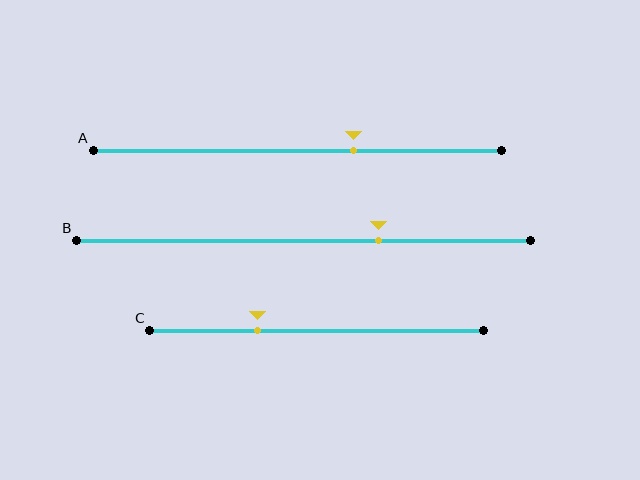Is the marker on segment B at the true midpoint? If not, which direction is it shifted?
No, the marker on segment B is shifted to the right by about 16% of the segment length.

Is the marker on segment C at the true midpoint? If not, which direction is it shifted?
No, the marker on segment C is shifted to the left by about 18% of the segment length.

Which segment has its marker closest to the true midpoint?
Segment A has its marker closest to the true midpoint.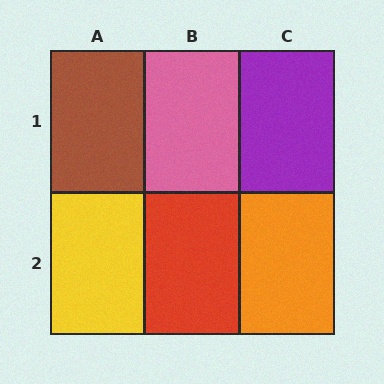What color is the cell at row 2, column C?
Orange.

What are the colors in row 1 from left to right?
Brown, pink, purple.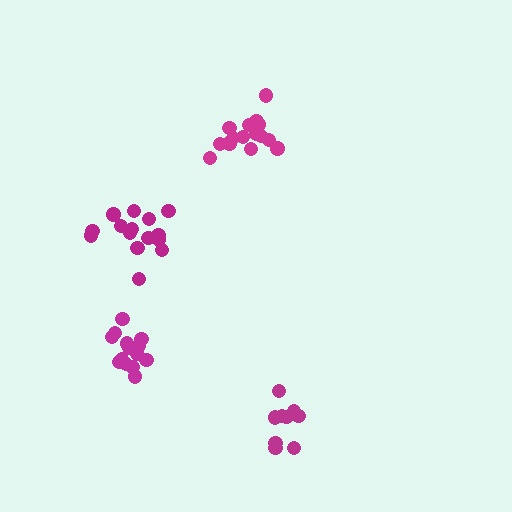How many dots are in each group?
Group 1: 15 dots, Group 2: 9 dots, Group 3: 15 dots, Group 4: 14 dots (53 total).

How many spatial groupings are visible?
There are 4 spatial groupings.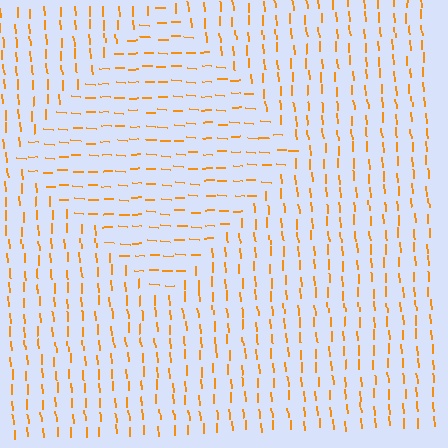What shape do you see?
I see a diamond.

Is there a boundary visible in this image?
Yes, there is a texture boundary formed by a change in line orientation.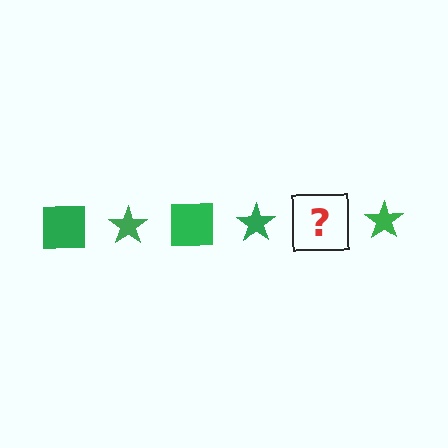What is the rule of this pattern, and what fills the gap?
The rule is that the pattern cycles through square, star shapes in green. The gap should be filled with a green square.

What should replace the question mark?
The question mark should be replaced with a green square.